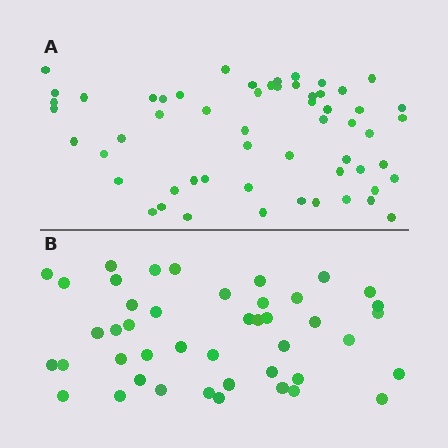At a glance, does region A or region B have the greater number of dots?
Region A (the top region) has more dots.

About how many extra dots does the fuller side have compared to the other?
Region A has approximately 15 more dots than region B.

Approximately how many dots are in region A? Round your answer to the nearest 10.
About 60 dots. (The exact count is 57, which rounds to 60.)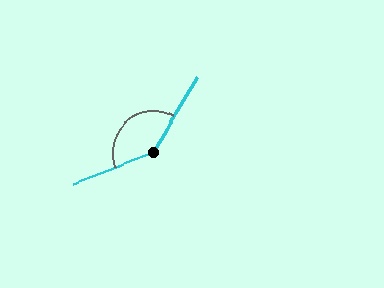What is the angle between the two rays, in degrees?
Approximately 141 degrees.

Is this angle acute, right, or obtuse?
It is obtuse.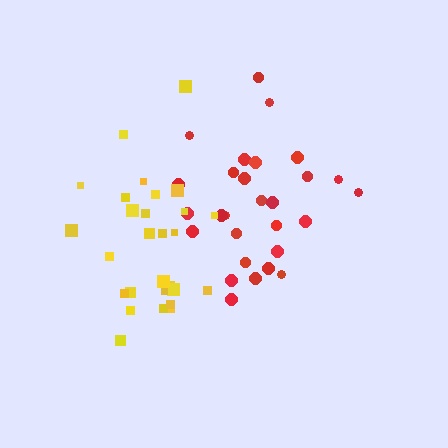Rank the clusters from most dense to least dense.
yellow, red.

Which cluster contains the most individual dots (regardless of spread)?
Red (28).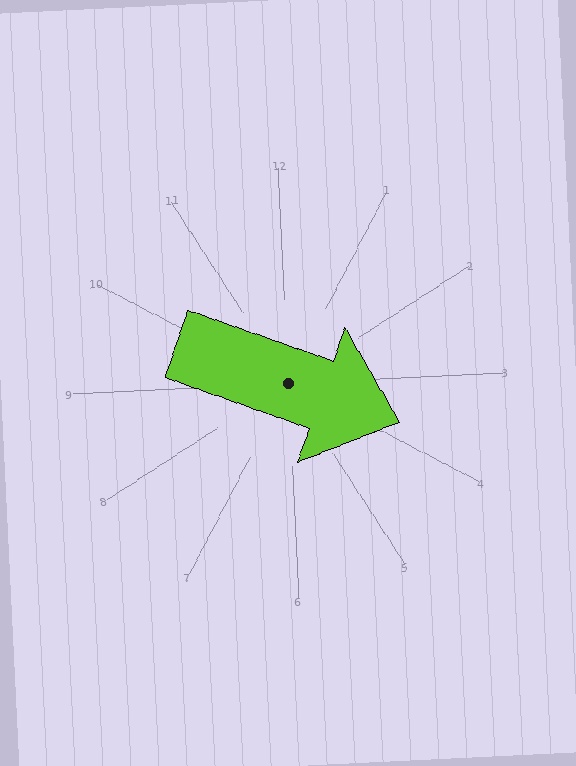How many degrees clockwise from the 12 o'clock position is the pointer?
Approximately 112 degrees.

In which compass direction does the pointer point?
East.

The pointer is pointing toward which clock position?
Roughly 4 o'clock.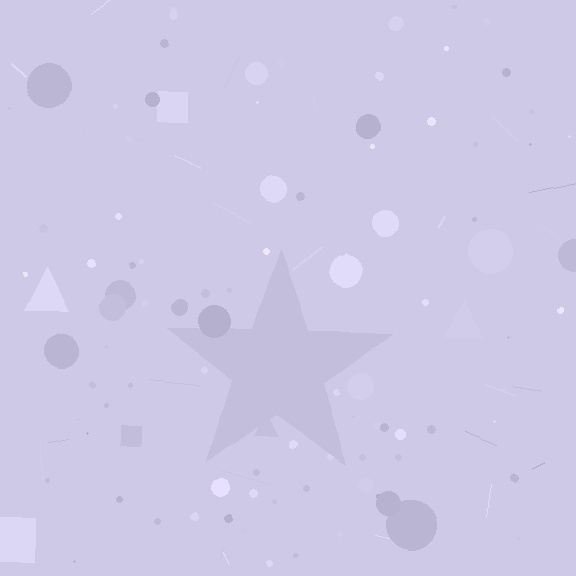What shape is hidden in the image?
A star is hidden in the image.